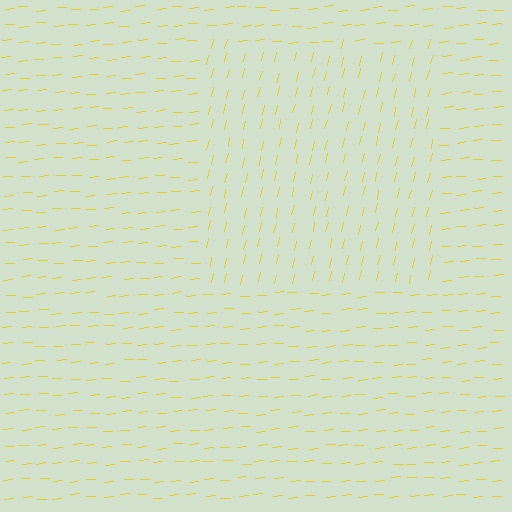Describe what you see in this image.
The image is filled with small yellow line segments. A rectangle region in the image has lines oriented differently from the surrounding lines, creating a visible texture boundary.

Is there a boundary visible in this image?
Yes, there is a texture boundary formed by a change in line orientation.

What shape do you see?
I see a rectangle.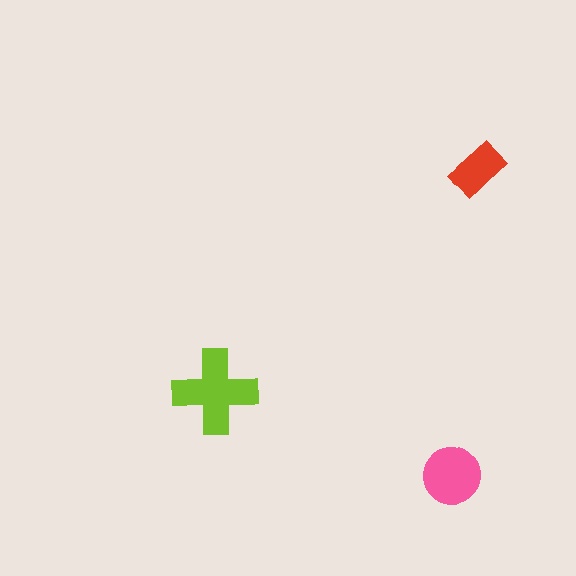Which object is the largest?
The lime cross.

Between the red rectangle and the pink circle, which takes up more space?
The pink circle.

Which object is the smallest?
The red rectangle.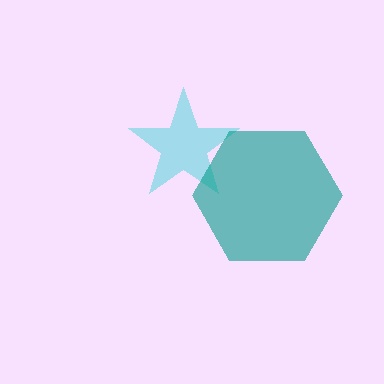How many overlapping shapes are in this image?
There are 2 overlapping shapes in the image.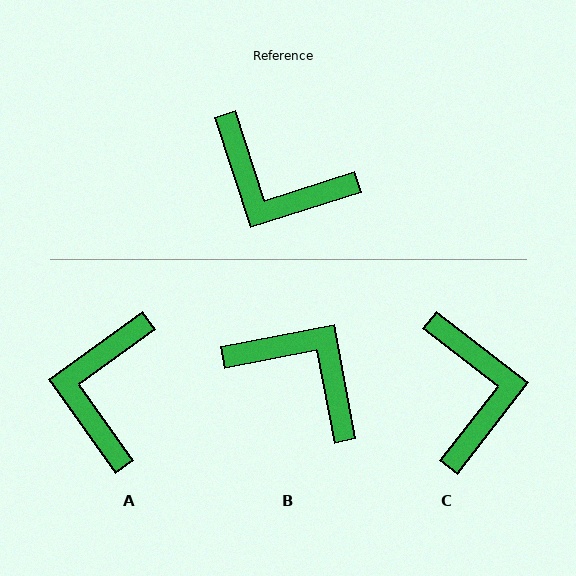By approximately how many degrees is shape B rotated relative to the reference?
Approximately 173 degrees counter-clockwise.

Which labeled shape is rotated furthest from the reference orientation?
B, about 173 degrees away.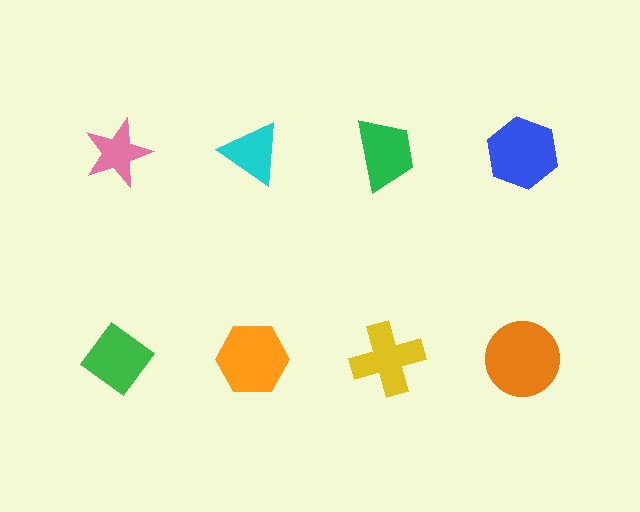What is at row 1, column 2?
A cyan triangle.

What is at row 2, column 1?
A green diamond.